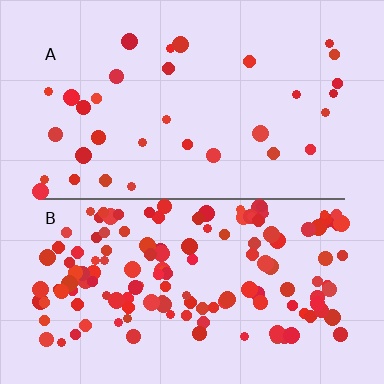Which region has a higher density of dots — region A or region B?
B (the bottom).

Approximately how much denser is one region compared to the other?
Approximately 4.4× — region B over region A.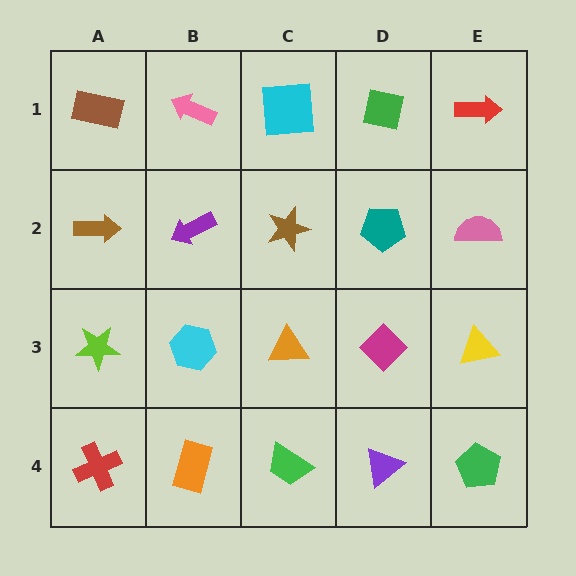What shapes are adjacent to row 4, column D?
A magenta diamond (row 3, column D), a green trapezoid (row 4, column C), a green pentagon (row 4, column E).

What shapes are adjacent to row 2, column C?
A cyan square (row 1, column C), an orange triangle (row 3, column C), a purple arrow (row 2, column B), a teal pentagon (row 2, column D).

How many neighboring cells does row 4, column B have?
3.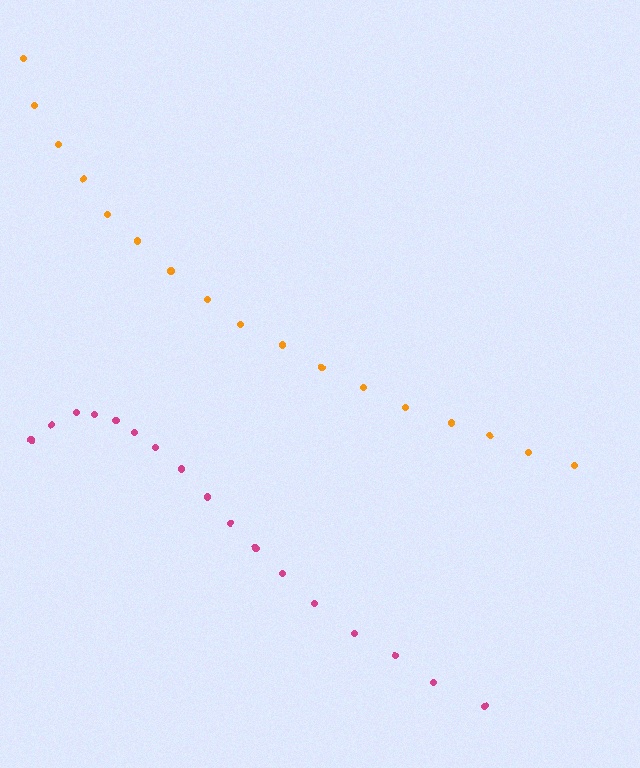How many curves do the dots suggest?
There are 2 distinct paths.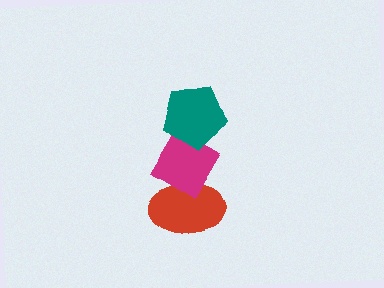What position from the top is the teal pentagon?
The teal pentagon is 1st from the top.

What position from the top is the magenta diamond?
The magenta diamond is 2nd from the top.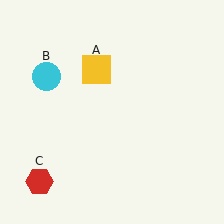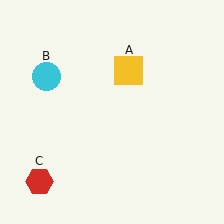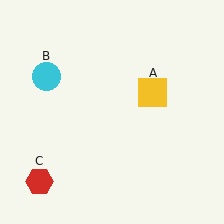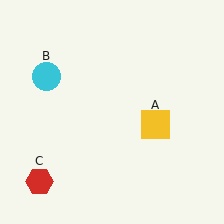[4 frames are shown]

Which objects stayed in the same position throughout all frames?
Cyan circle (object B) and red hexagon (object C) remained stationary.